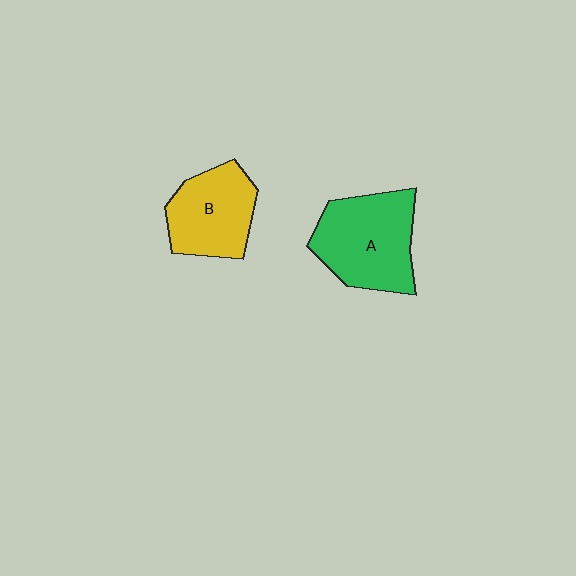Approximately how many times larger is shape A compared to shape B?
Approximately 1.3 times.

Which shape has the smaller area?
Shape B (yellow).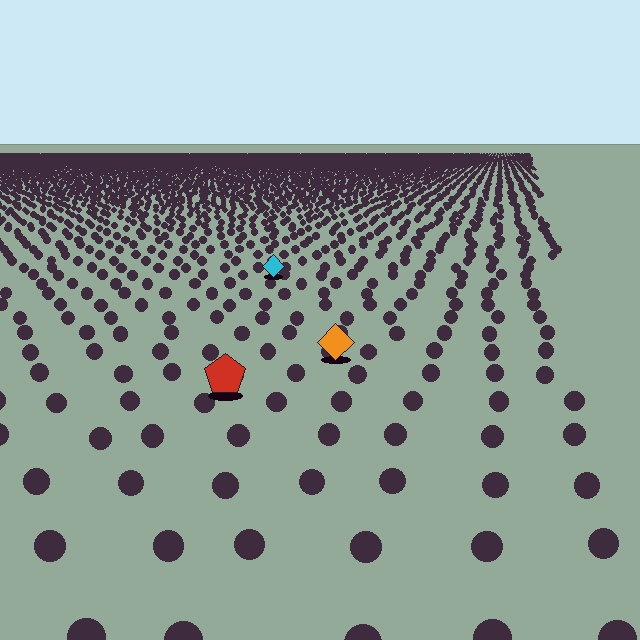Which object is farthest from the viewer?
The cyan diamond is farthest from the viewer. It appears smaller and the ground texture around it is denser.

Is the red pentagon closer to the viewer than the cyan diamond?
Yes. The red pentagon is closer — you can tell from the texture gradient: the ground texture is coarser near it.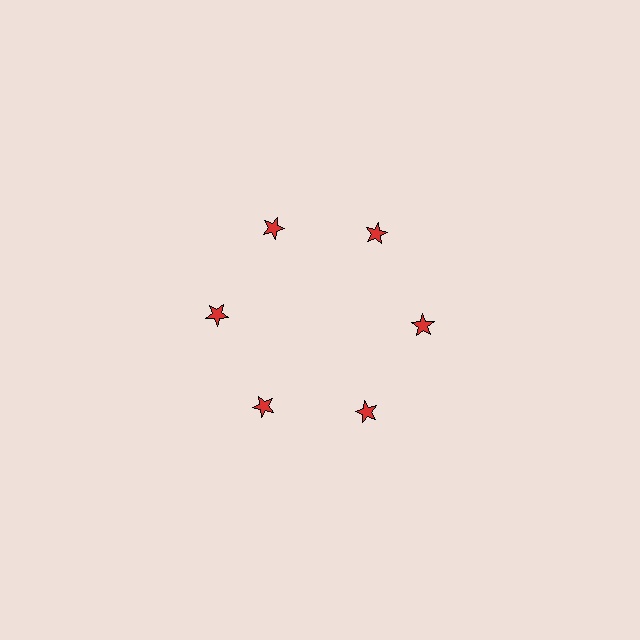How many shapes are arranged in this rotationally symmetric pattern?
There are 6 shapes, arranged in 6 groups of 1.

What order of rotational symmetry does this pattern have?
This pattern has 6-fold rotational symmetry.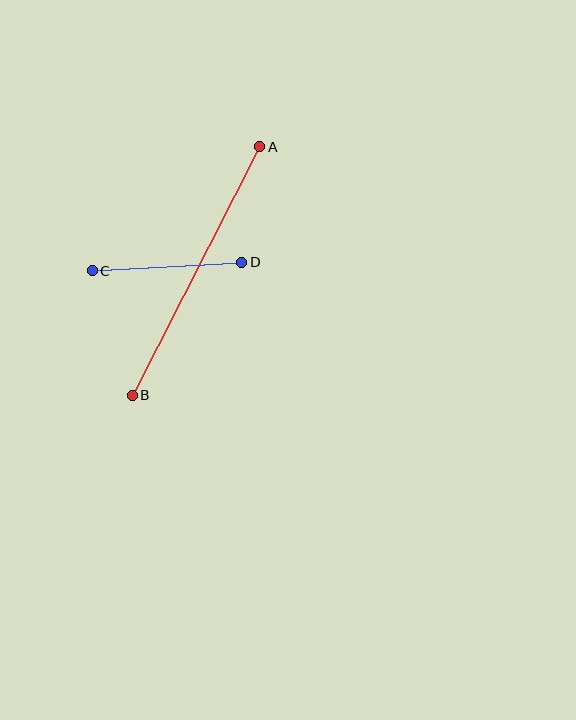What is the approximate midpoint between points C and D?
The midpoint is at approximately (167, 266) pixels.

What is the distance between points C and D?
The distance is approximately 150 pixels.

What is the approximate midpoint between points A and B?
The midpoint is at approximately (196, 271) pixels.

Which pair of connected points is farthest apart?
Points A and B are farthest apart.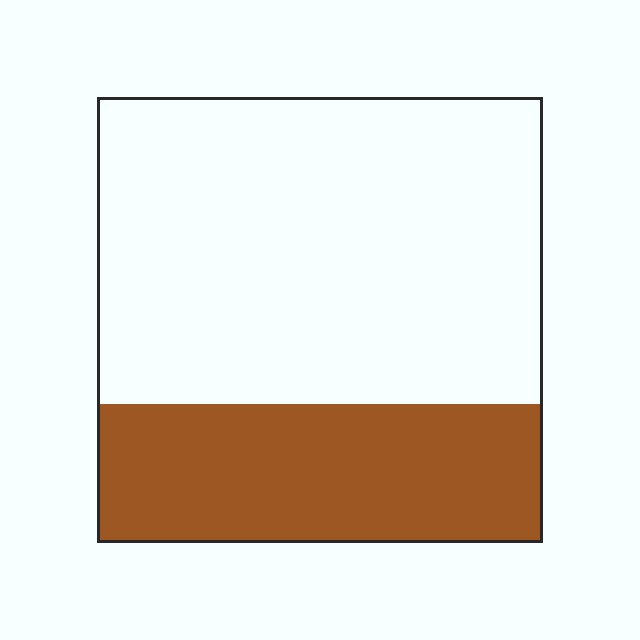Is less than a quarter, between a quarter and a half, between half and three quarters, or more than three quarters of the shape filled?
Between a quarter and a half.